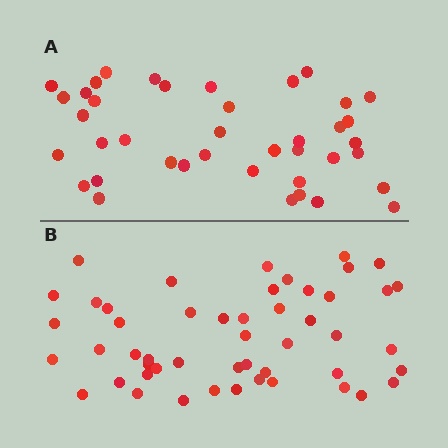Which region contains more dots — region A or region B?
Region B (the bottom region) has more dots.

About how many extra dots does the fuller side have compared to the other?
Region B has roughly 10 or so more dots than region A.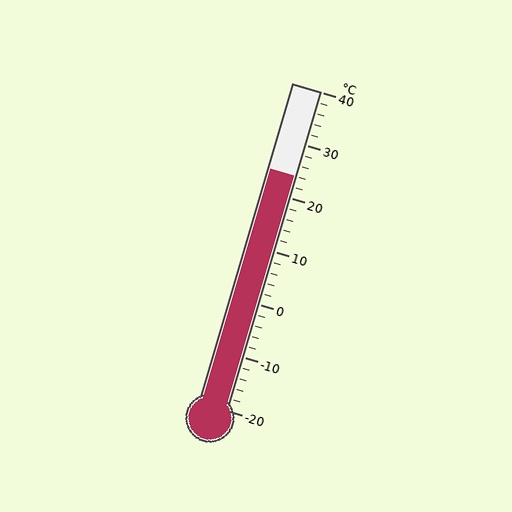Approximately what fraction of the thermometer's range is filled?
The thermometer is filled to approximately 75% of its range.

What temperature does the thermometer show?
The thermometer shows approximately 24°C.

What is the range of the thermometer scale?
The thermometer scale ranges from -20°C to 40°C.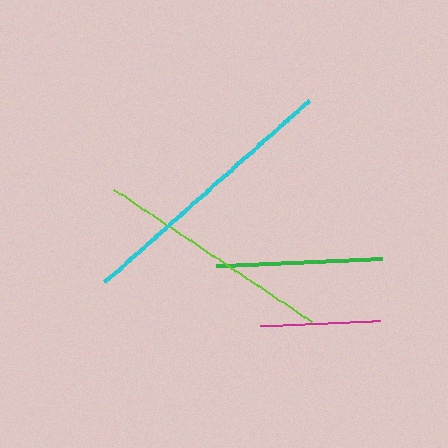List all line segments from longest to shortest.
From longest to shortest: cyan, lime, green, magenta.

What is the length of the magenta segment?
The magenta segment is approximately 121 pixels long.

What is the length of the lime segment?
The lime segment is approximately 238 pixels long.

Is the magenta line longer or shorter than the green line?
The green line is longer than the magenta line.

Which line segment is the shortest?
The magenta line is the shortest at approximately 121 pixels.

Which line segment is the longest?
The cyan line is the longest at approximately 273 pixels.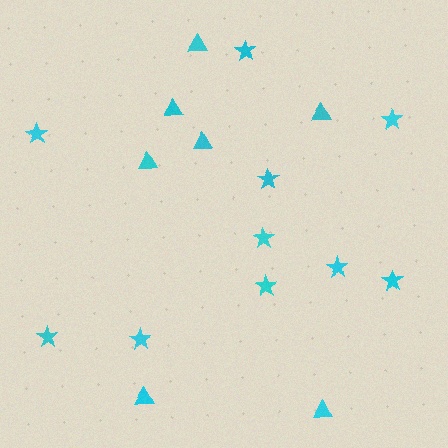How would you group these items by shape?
There are 2 groups: one group of stars (10) and one group of triangles (7).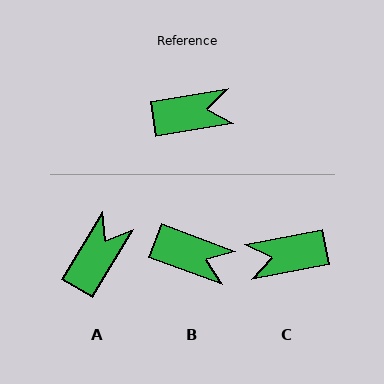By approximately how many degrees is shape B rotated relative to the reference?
Approximately 29 degrees clockwise.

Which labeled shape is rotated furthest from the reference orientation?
C, about 178 degrees away.